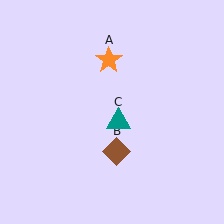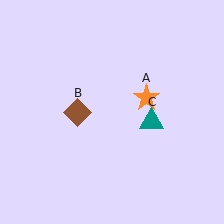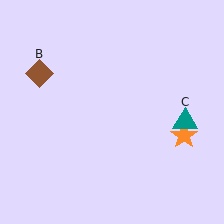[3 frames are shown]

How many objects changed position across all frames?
3 objects changed position: orange star (object A), brown diamond (object B), teal triangle (object C).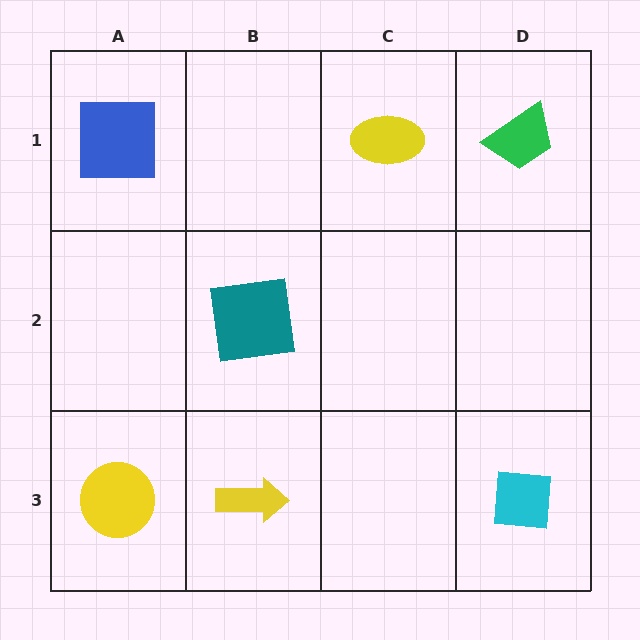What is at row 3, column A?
A yellow circle.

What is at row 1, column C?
A yellow ellipse.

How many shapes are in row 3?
3 shapes.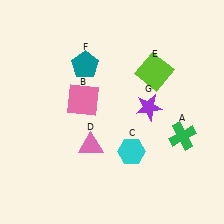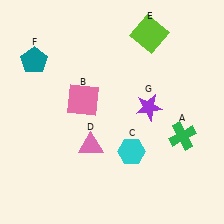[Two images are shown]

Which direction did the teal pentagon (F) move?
The teal pentagon (F) moved left.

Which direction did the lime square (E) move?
The lime square (E) moved up.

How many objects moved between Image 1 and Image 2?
2 objects moved between the two images.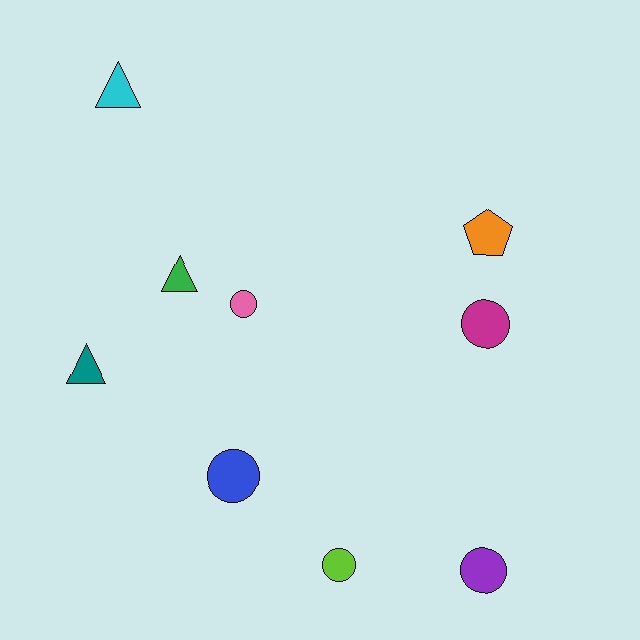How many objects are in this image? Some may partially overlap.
There are 9 objects.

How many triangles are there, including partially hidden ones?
There are 3 triangles.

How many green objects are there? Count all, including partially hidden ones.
There is 1 green object.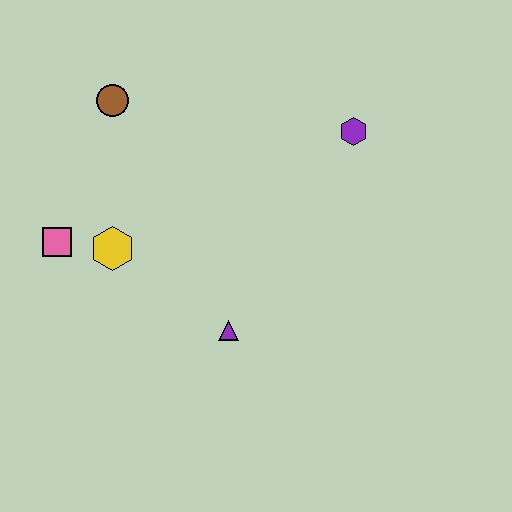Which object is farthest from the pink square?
The purple hexagon is farthest from the pink square.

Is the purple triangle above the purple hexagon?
No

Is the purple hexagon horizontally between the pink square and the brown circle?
No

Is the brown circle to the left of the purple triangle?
Yes